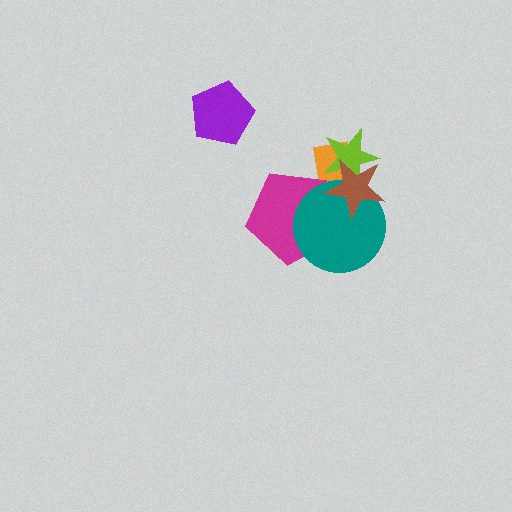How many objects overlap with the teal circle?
3 objects overlap with the teal circle.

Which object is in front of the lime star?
The brown star is in front of the lime star.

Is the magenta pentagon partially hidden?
Yes, it is partially covered by another shape.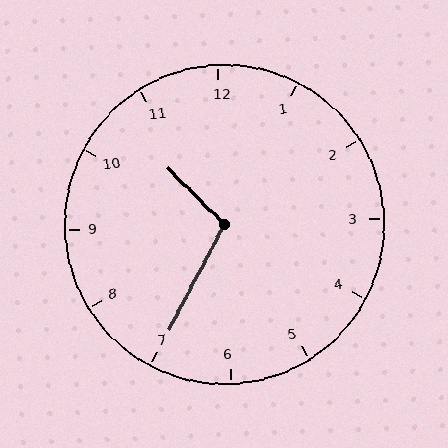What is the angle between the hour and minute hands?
Approximately 108 degrees.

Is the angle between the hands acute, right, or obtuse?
It is obtuse.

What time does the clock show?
10:35.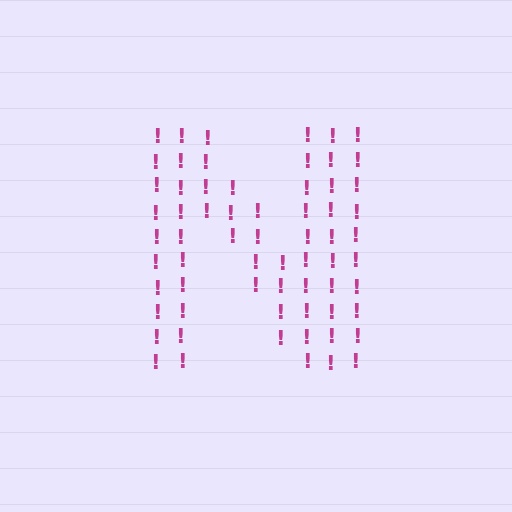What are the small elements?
The small elements are exclamation marks.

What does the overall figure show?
The overall figure shows the letter N.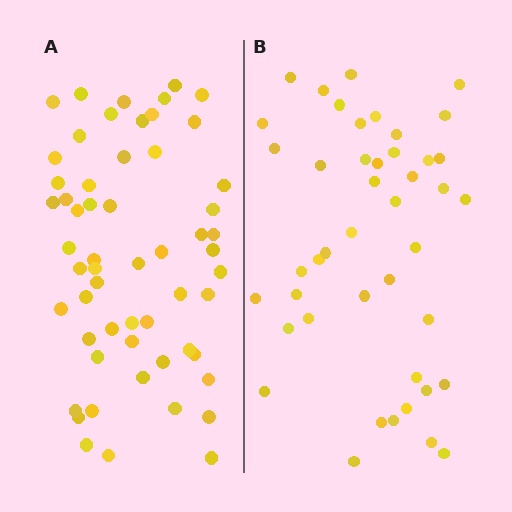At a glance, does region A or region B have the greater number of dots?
Region A (the left region) has more dots.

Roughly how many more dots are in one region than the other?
Region A has approximately 15 more dots than region B.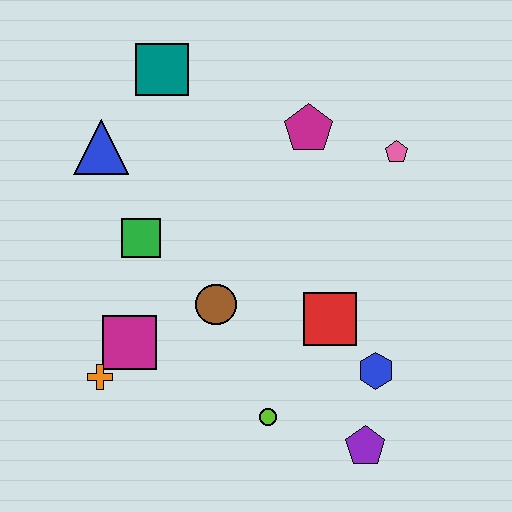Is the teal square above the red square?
Yes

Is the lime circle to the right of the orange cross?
Yes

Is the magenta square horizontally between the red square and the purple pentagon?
No